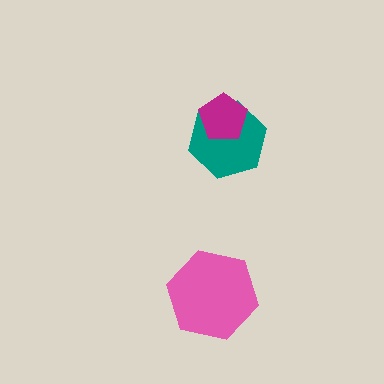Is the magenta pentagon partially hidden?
No, no other shape covers it.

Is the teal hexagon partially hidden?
Yes, it is partially covered by another shape.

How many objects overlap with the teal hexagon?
1 object overlaps with the teal hexagon.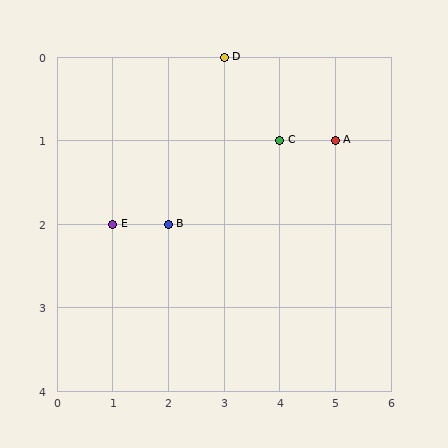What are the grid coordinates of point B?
Point B is at grid coordinates (2, 2).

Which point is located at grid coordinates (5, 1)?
Point A is at (5, 1).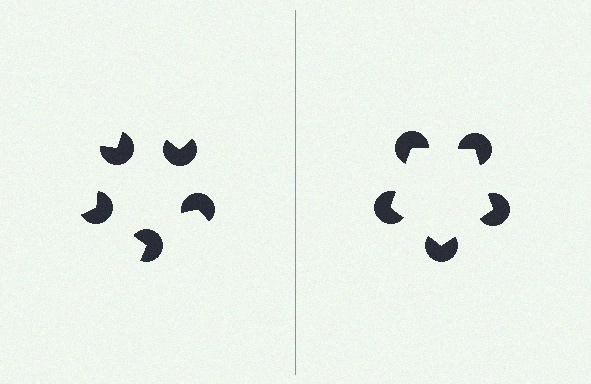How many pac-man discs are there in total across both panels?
10 — 5 on each side.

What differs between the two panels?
The pac-man discs are positioned identically on both sides; only the wedge orientations differ. On the right they align to a pentagon; on the left they are misaligned.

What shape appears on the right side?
An illusory pentagon.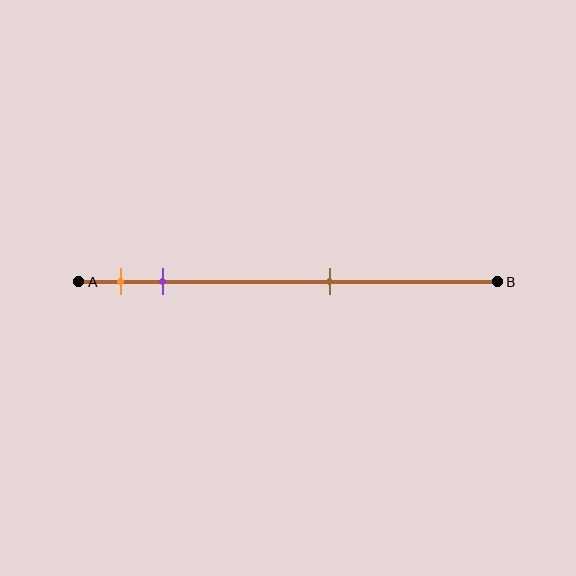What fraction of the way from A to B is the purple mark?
The purple mark is approximately 20% (0.2) of the way from A to B.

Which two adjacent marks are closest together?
The orange and purple marks are the closest adjacent pair.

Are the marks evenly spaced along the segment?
No, the marks are not evenly spaced.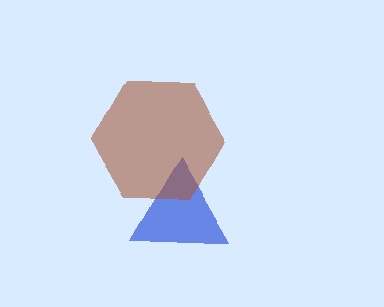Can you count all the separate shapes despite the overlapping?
Yes, there are 2 separate shapes.